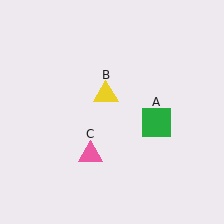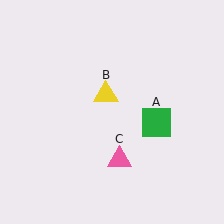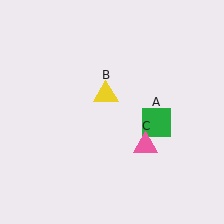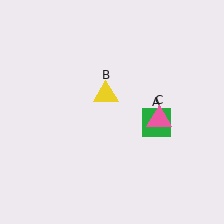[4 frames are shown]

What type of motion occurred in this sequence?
The pink triangle (object C) rotated counterclockwise around the center of the scene.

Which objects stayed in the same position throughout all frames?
Green square (object A) and yellow triangle (object B) remained stationary.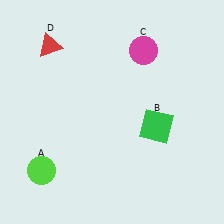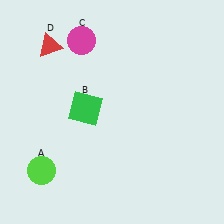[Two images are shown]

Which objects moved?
The objects that moved are: the green square (B), the magenta circle (C).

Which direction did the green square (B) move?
The green square (B) moved left.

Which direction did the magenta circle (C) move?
The magenta circle (C) moved left.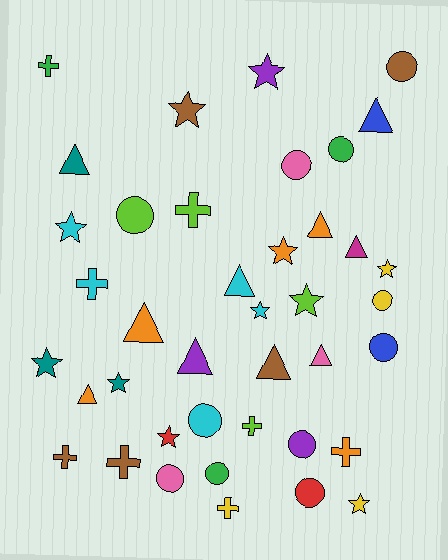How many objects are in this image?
There are 40 objects.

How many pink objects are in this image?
There are 3 pink objects.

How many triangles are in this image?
There are 10 triangles.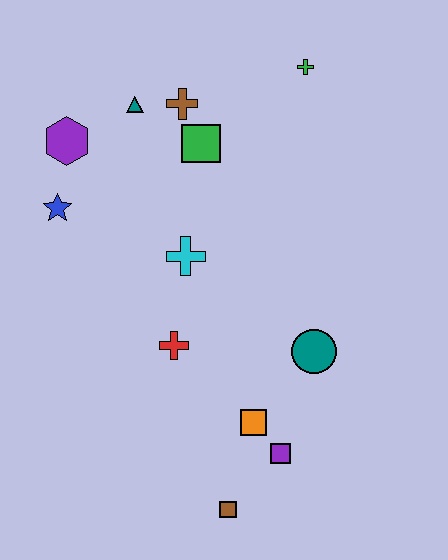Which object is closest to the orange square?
The purple square is closest to the orange square.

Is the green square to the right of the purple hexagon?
Yes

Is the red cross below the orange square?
No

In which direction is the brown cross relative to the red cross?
The brown cross is above the red cross.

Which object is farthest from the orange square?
The green cross is farthest from the orange square.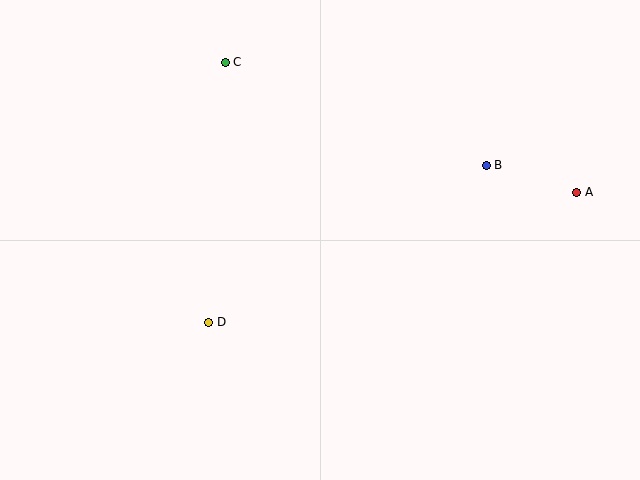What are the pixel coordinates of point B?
Point B is at (486, 165).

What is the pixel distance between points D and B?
The distance between D and B is 319 pixels.